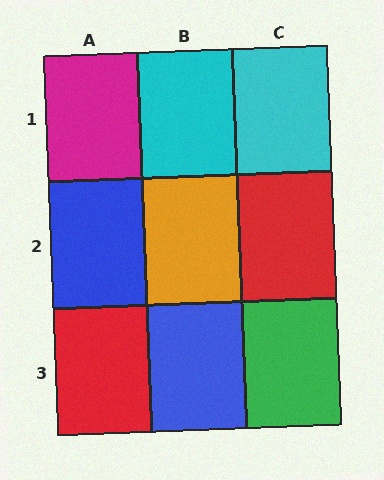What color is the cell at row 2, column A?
Blue.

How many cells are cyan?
2 cells are cyan.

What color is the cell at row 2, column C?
Red.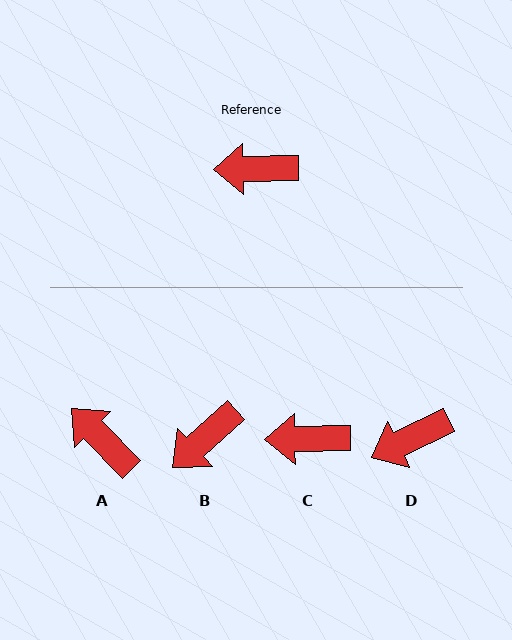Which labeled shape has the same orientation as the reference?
C.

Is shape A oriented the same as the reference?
No, it is off by about 47 degrees.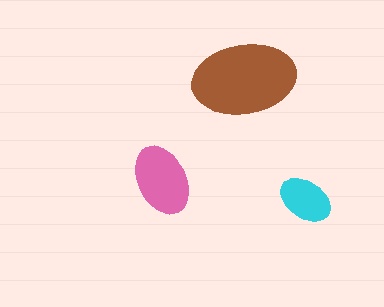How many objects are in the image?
There are 3 objects in the image.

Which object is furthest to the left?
The pink ellipse is leftmost.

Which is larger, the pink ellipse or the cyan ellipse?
The pink one.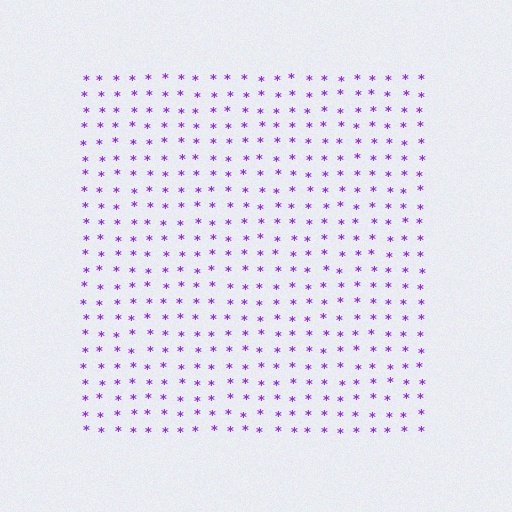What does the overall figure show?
The overall figure shows a square.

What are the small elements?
The small elements are asterisks.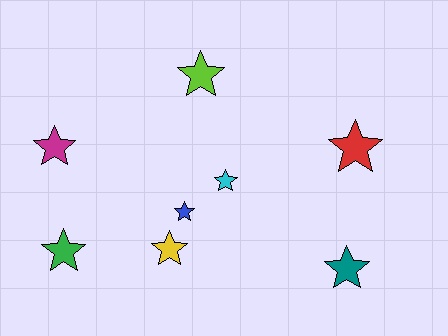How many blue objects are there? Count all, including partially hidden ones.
There is 1 blue object.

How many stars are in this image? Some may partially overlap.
There are 8 stars.